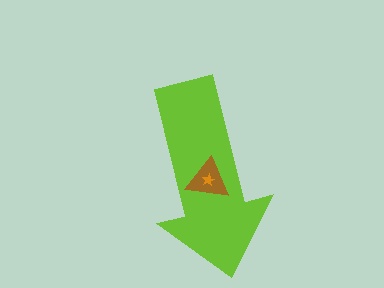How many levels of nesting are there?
3.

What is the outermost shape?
The lime arrow.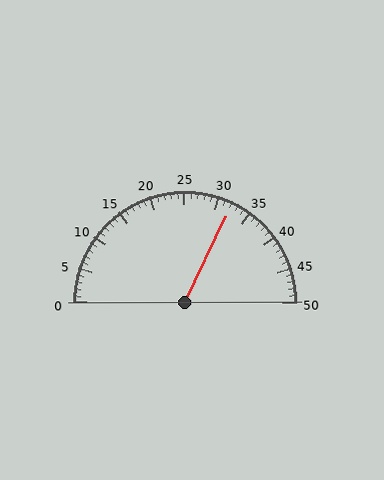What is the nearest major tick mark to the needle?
The nearest major tick mark is 30.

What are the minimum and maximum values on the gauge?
The gauge ranges from 0 to 50.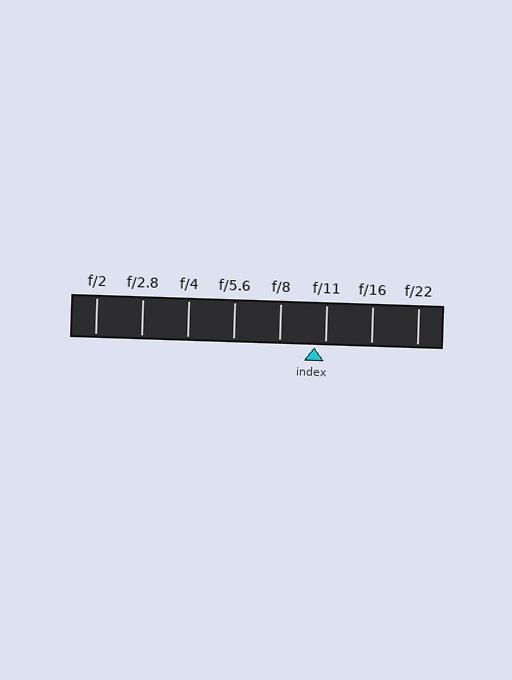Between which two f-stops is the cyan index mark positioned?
The index mark is between f/8 and f/11.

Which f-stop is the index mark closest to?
The index mark is closest to f/11.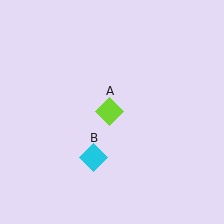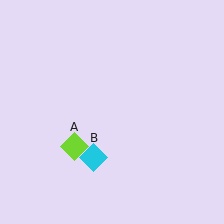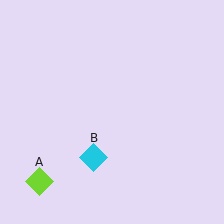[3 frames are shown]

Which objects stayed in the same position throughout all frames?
Cyan diamond (object B) remained stationary.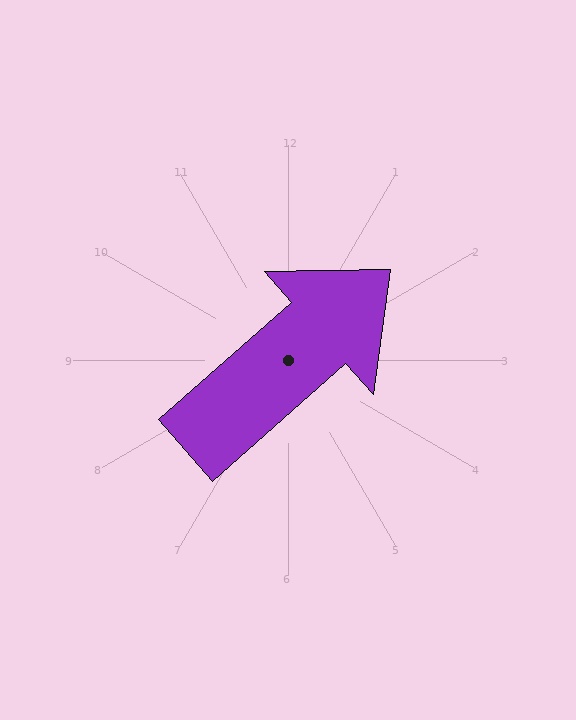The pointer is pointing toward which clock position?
Roughly 2 o'clock.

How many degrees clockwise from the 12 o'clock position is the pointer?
Approximately 49 degrees.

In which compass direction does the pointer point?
Northeast.